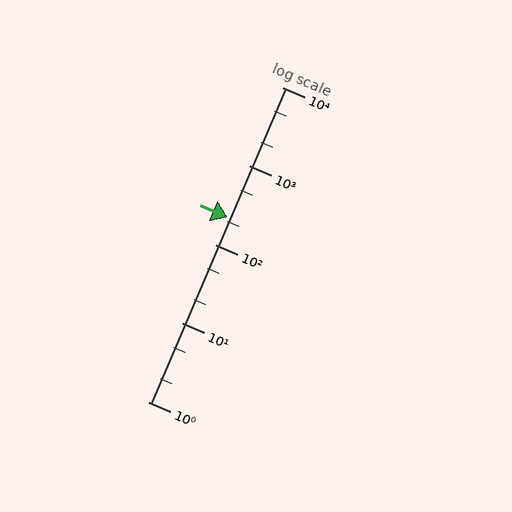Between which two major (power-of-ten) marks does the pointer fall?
The pointer is between 100 and 1000.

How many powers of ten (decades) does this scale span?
The scale spans 4 decades, from 1 to 10000.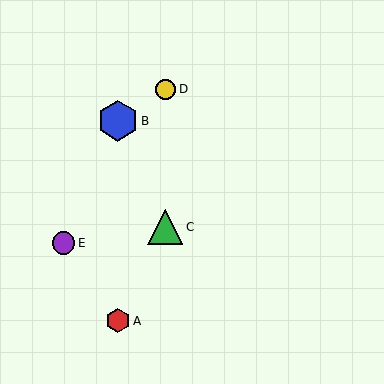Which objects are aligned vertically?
Objects A, B are aligned vertically.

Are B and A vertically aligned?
Yes, both are at x≈118.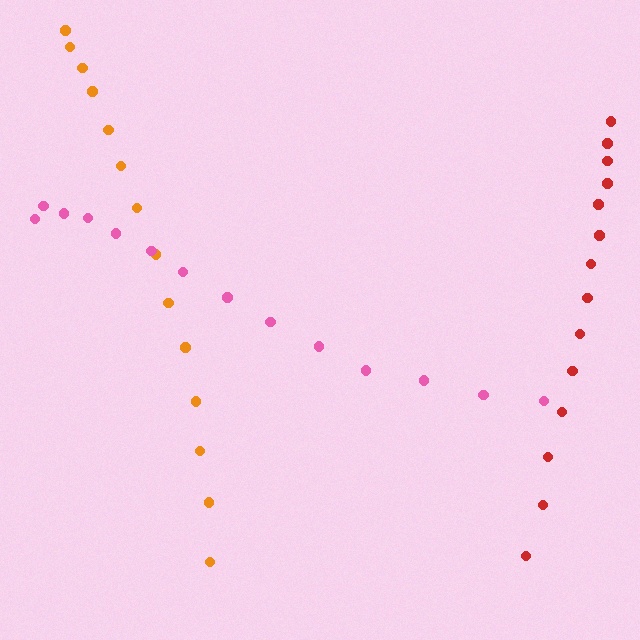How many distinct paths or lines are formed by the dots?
There are 3 distinct paths.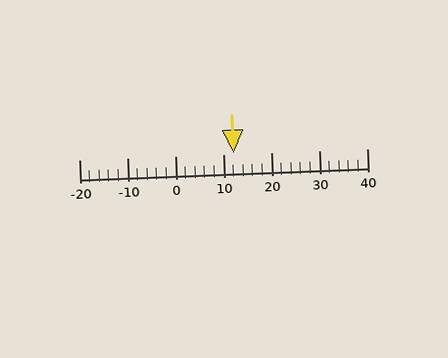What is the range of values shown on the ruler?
The ruler shows values from -20 to 40.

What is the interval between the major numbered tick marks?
The major tick marks are spaced 10 units apart.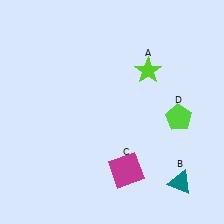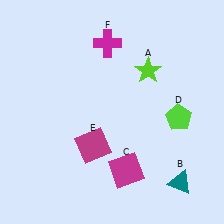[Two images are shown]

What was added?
A magenta square (E), a magenta cross (F) were added in Image 2.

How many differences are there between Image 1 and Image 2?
There are 2 differences between the two images.